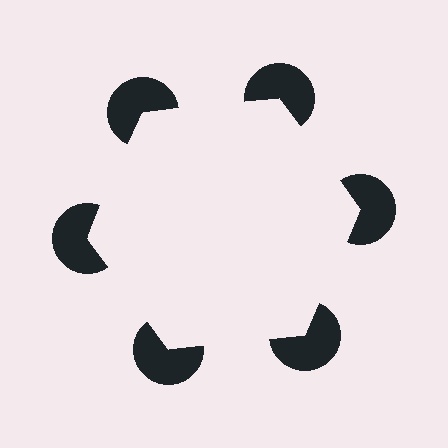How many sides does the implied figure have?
6 sides.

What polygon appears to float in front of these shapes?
An illusory hexagon — its edges are inferred from the aligned wedge cuts in the pac-man discs, not physically drawn.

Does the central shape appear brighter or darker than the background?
It typically appears slightly brighter than the background, even though no actual brightness change is drawn.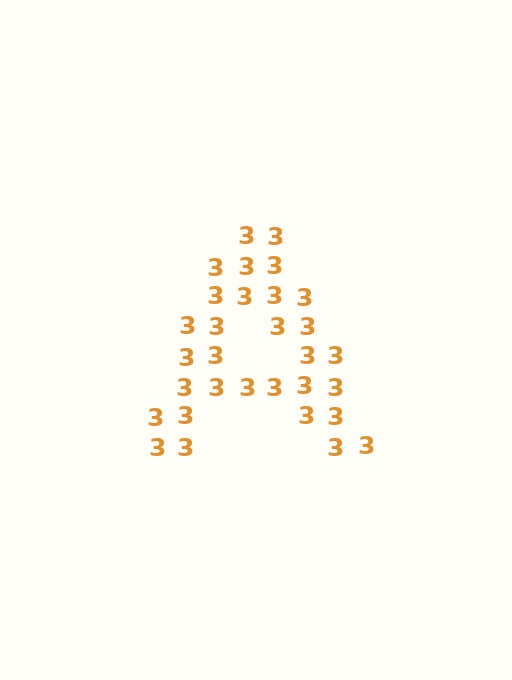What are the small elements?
The small elements are digit 3's.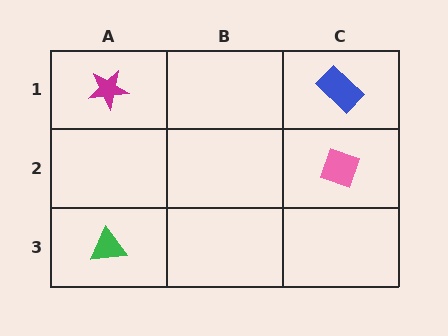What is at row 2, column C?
A pink diamond.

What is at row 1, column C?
A blue rectangle.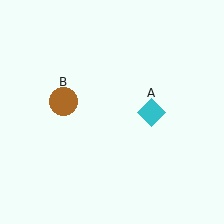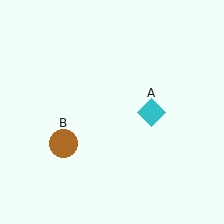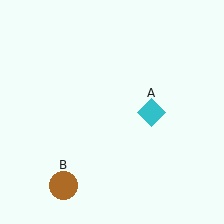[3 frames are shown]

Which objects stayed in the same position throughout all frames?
Cyan diamond (object A) remained stationary.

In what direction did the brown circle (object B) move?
The brown circle (object B) moved down.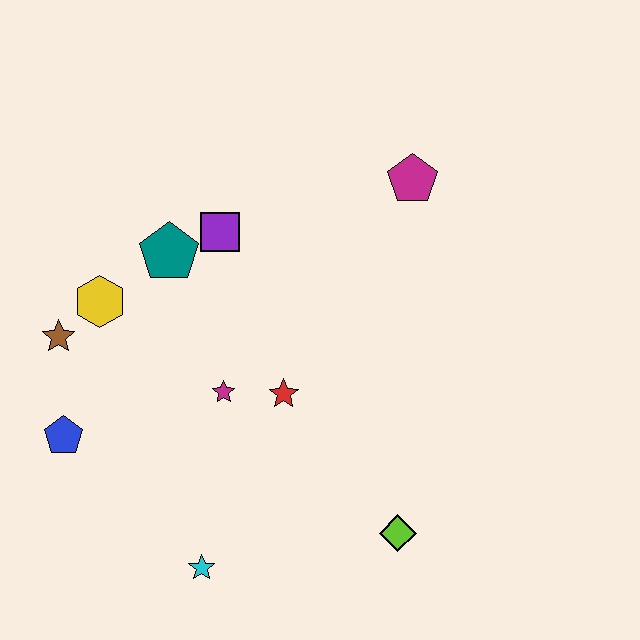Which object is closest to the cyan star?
The magenta star is closest to the cyan star.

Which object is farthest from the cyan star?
The magenta pentagon is farthest from the cyan star.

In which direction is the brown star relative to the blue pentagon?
The brown star is above the blue pentagon.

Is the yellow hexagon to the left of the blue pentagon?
No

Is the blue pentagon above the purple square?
No